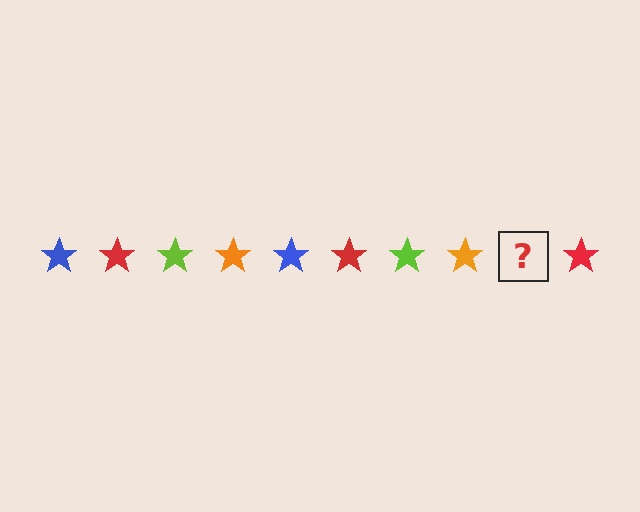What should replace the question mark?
The question mark should be replaced with a blue star.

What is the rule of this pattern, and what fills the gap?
The rule is that the pattern cycles through blue, red, lime, orange stars. The gap should be filled with a blue star.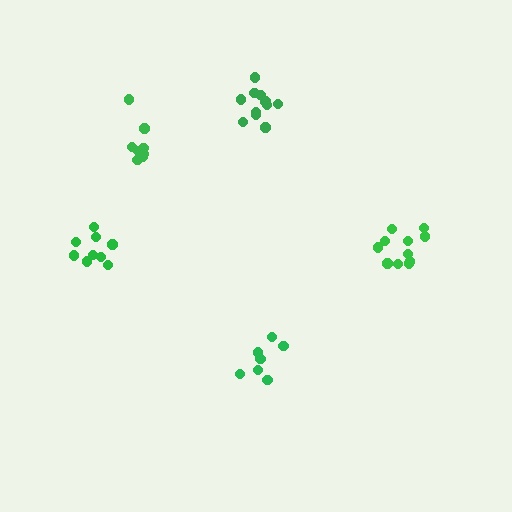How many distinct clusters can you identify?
There are 5 distinct clusters.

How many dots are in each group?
Group 1: 7 dots, Group 2: 11 dots, Group 3: 9 dots, Group 4: 11 dots, Group 5: 9 dots (47 total).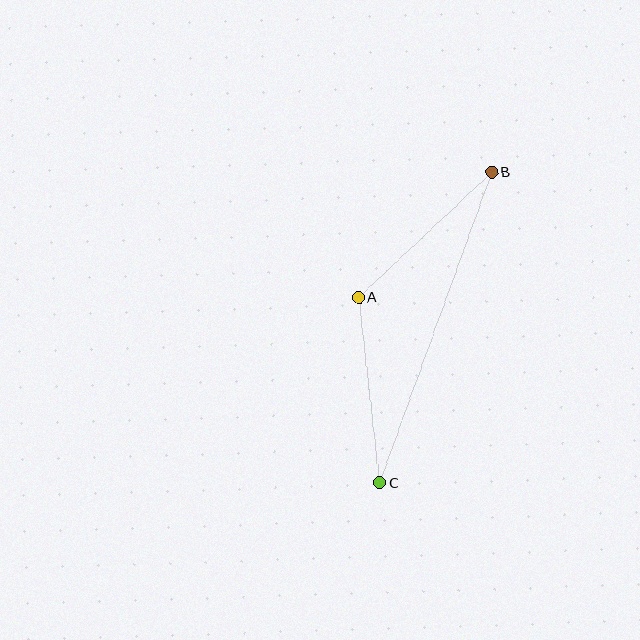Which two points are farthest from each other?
Points B and C are farthest from each other.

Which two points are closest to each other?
Points A and B are closest to each other.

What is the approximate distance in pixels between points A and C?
The distance between A and C is approximately 187 pixels.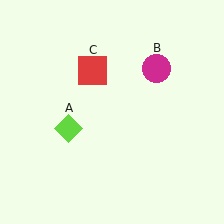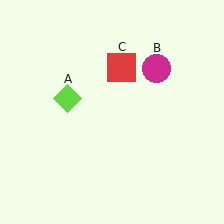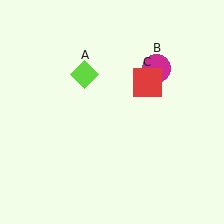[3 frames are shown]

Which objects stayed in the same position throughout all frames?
Magenta circle (object B) remained stationary.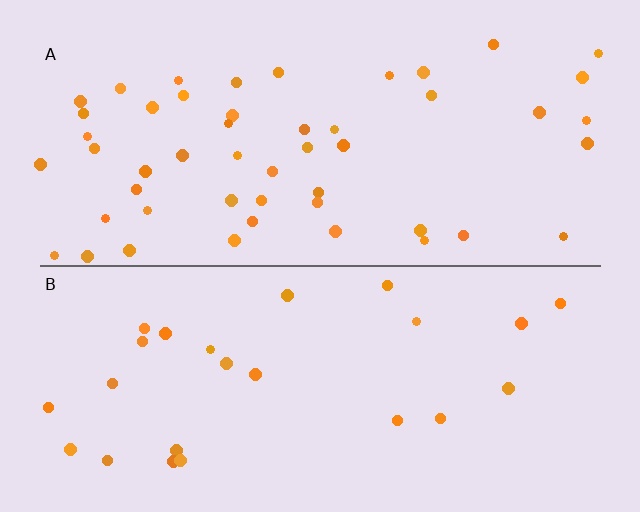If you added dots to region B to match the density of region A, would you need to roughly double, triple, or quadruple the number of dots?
Approximately double.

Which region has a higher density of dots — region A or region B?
A (the top).